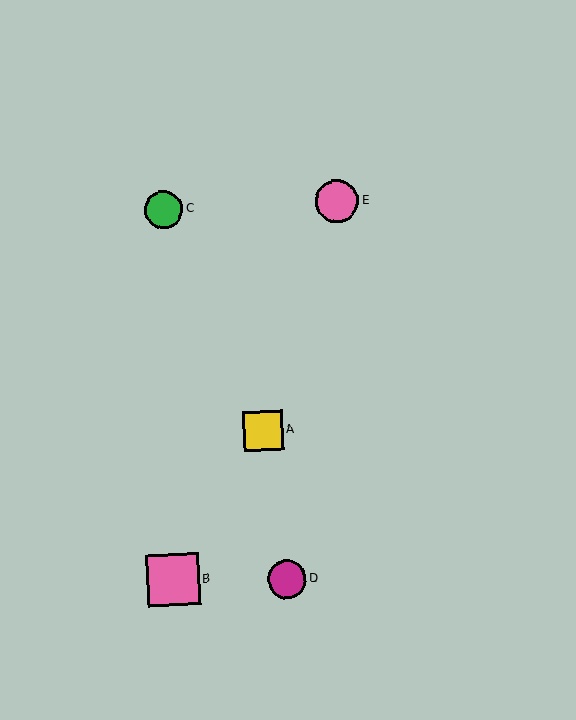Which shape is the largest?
The pink square (labeled B) is the largest.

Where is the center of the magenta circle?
The center of the magenta circle is at (287, 579).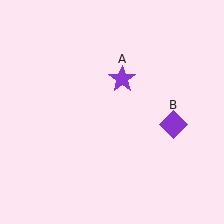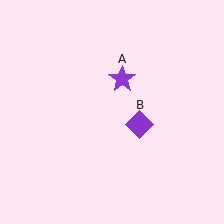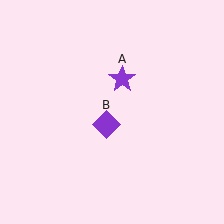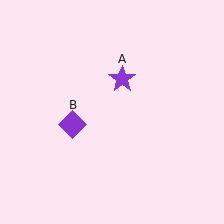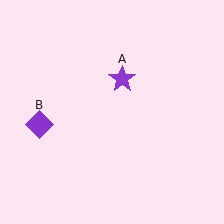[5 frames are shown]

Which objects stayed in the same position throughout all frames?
Purple star (object A) remained stationary.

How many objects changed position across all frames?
1 object changed position: purple diamond (object B).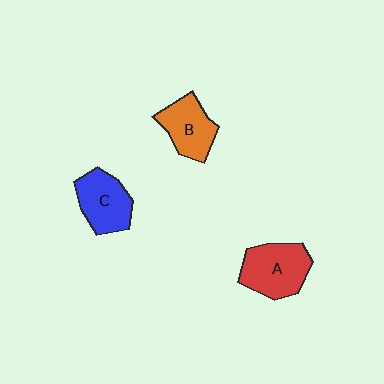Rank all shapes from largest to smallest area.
From largest to smallest: A (red), C (blue), B (orange).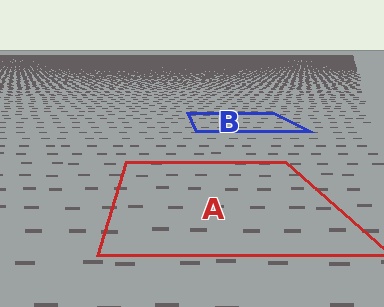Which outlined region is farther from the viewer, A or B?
Region B is farther from the viewer — the texture elements inside it appear smaller and more densely packed.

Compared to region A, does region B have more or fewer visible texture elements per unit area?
Region B has more texture elements per unit area — they are packed more densely because it is farther away.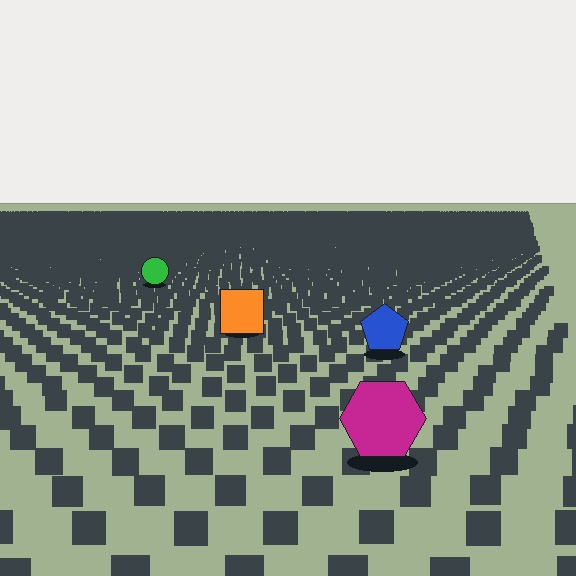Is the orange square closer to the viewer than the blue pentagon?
No. The blue pentagon is closer — you can tell from the texture gradient: the ground texture is coarser near it.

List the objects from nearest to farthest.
From nearest to farthest: the magenta hexagon, the blue pentagon, the orange square, the green circle.